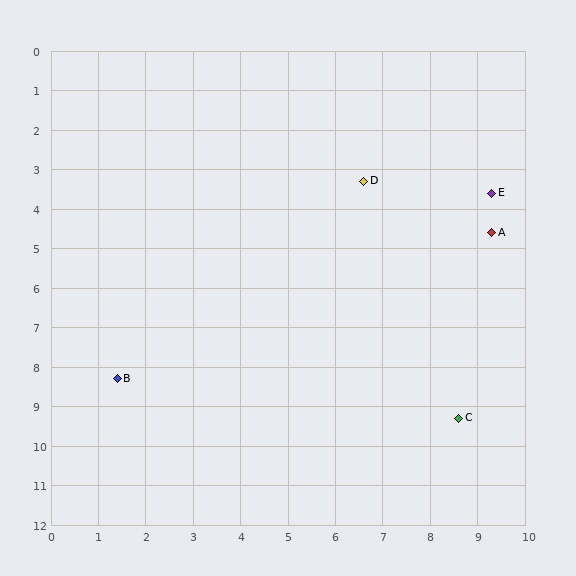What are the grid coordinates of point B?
Point B is at approximately (1.4, 8.3).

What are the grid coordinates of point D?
Point D is at approximately (6.6, 3.3).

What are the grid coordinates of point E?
Point E is at approximately (9.3, 3.6).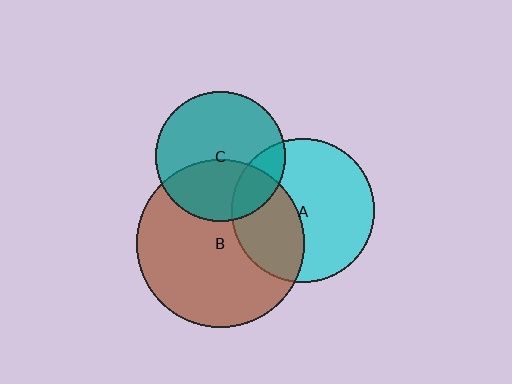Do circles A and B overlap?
Yes.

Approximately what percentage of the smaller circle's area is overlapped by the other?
Approximately 35%.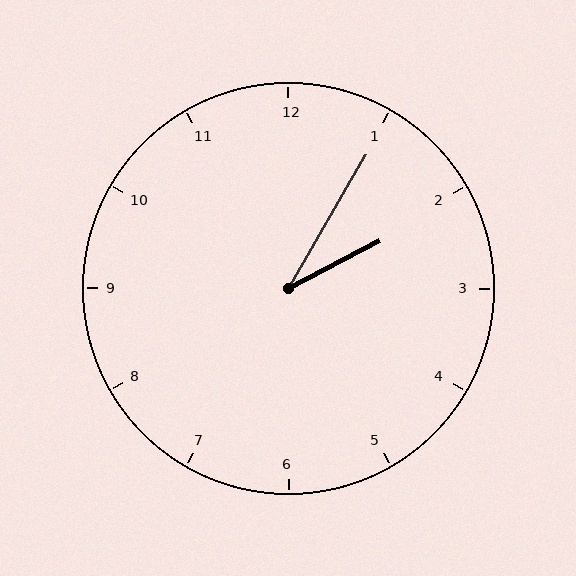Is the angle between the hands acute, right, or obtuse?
It is acute.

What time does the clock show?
2:05.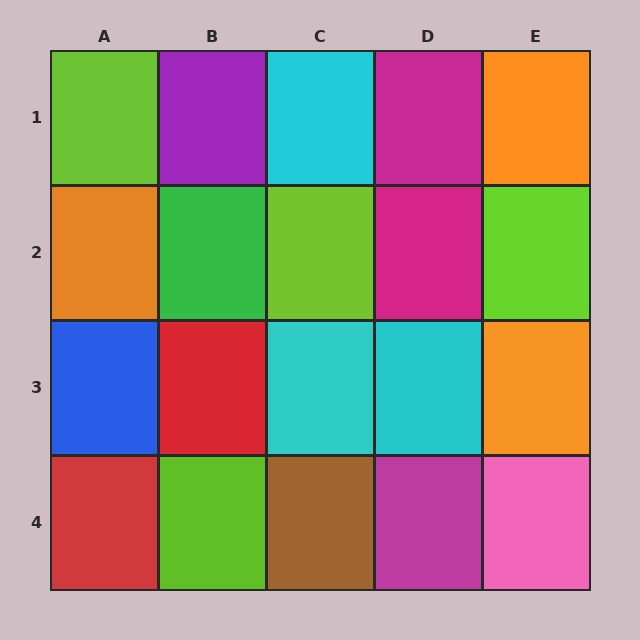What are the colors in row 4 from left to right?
Red, lime, brown, magenta, pink.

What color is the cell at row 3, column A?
Blue.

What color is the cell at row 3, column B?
Red.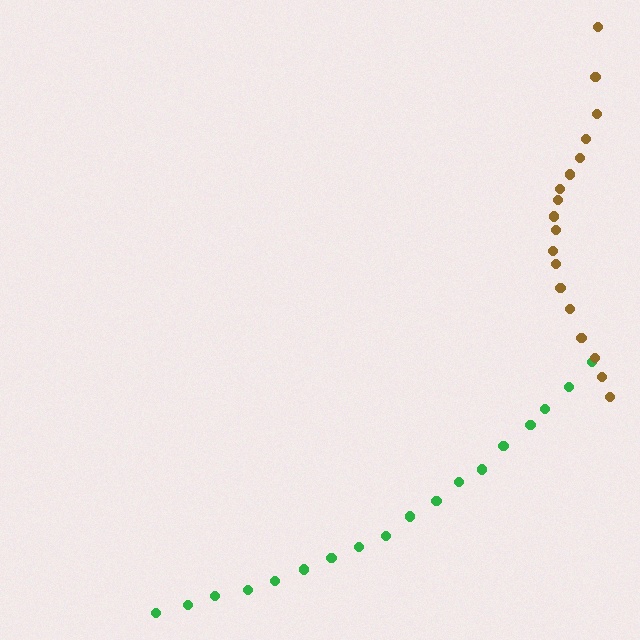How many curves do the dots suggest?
There are 2 distinct paths.